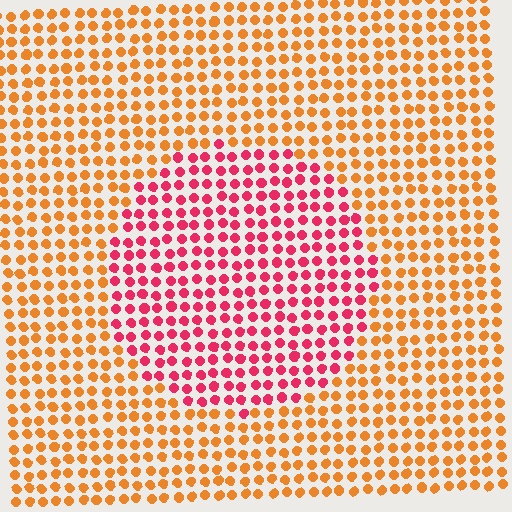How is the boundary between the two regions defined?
The boundary is defined purely by a slight shift in hue (about 47 degrees). Spacing, size, and orientation are identical on both sides.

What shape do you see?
I see a circle.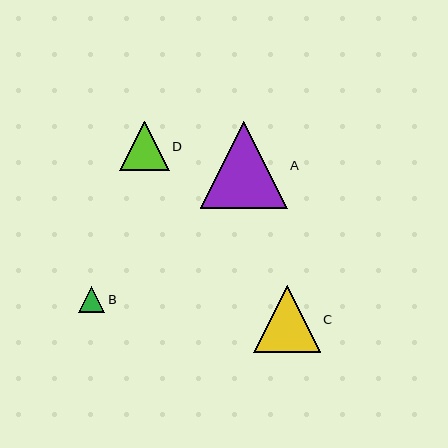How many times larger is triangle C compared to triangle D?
Triangle C is approximately 1.3 times the size of triangle D.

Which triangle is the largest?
Triangle A is the largest with a size of approximately 87 pixels.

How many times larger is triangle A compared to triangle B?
Triangle A is approximately 3.4 times the size of triangle B.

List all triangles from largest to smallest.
From largest to smallest: A, C, D, B.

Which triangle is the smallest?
Triangle B is the smallest with a size of approximately 26 pixels.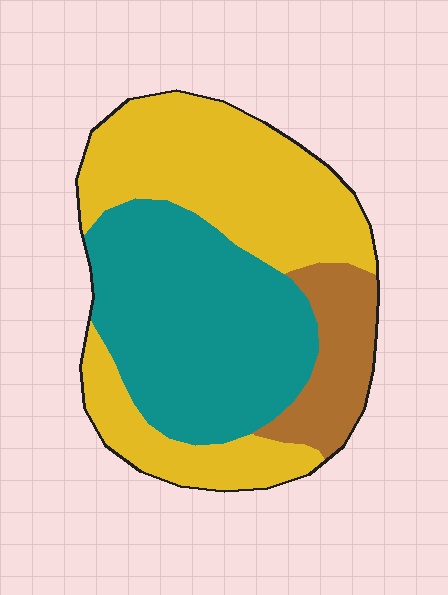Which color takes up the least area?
Brown, at roughly 15%.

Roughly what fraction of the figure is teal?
Teal covers about 40% of the figure.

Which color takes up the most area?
Yellow, at roughly 45%.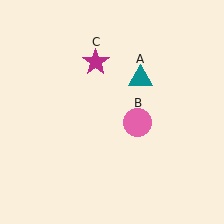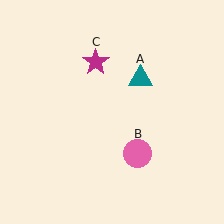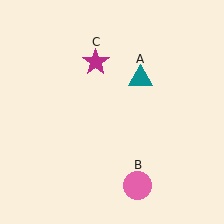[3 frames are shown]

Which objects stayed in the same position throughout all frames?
Teal triangle (object A) and magenta star (object C) remained stationary.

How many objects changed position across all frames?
1 object changed position: pink circle (object B).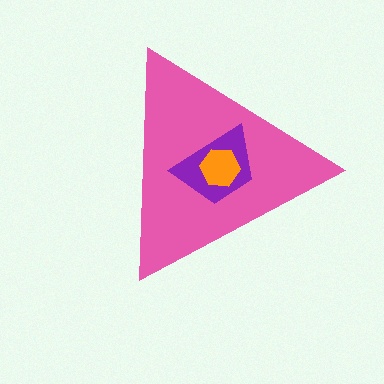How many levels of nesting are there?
3.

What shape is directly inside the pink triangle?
The purple trapezoid.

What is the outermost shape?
The pink triangle.